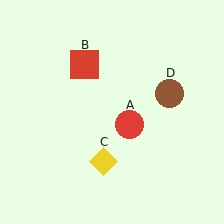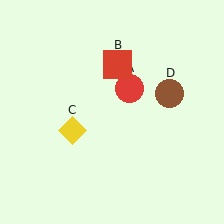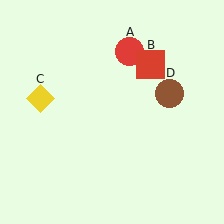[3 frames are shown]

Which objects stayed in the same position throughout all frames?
Brown circle (object D) remained stationary.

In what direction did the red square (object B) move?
The red square (object B) moved right.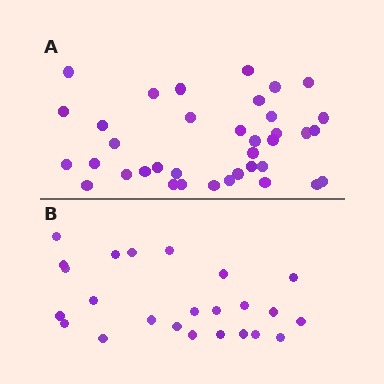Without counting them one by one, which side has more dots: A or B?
Region A (the top region) has more dots.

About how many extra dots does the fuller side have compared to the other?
Region A has approximately 15 more dots than region B.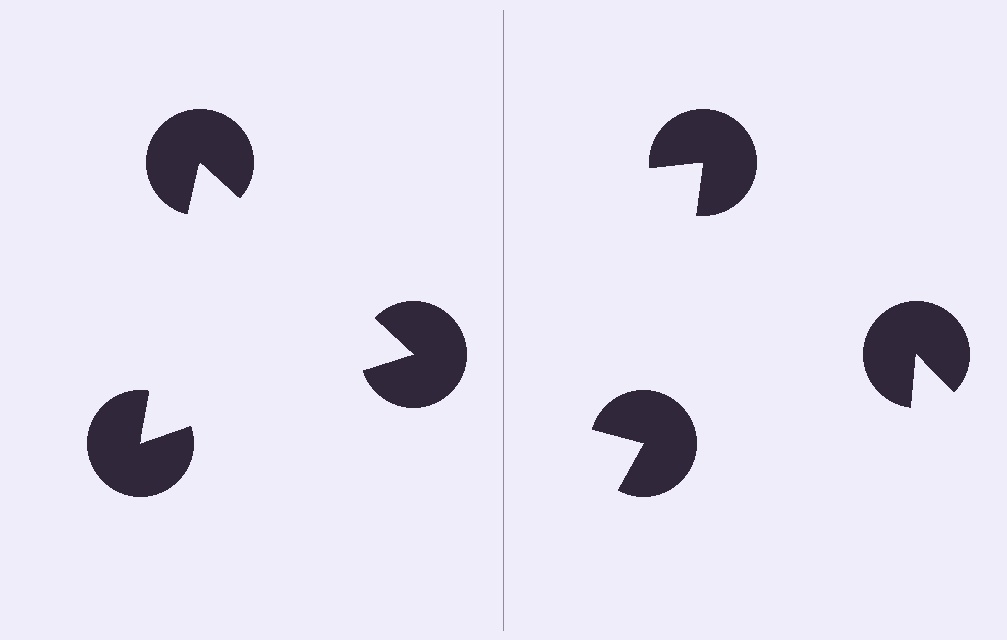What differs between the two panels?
The pac-man discs are positioned identically on both sides; only the wedge orientations differ. On the left they align to a triangle; on the right they are misaligned.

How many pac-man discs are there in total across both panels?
6 — 3 on each side.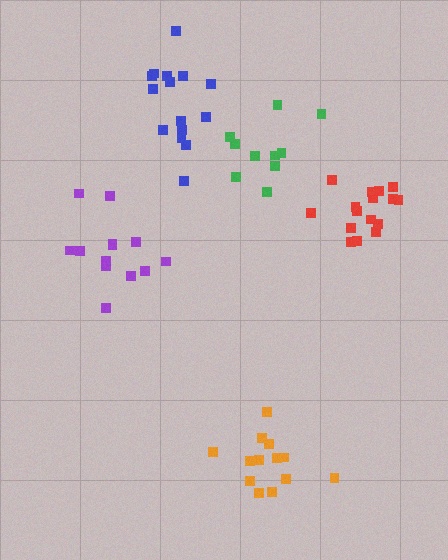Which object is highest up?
The blue cluster is topmost.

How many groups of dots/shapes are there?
There are 5 groups.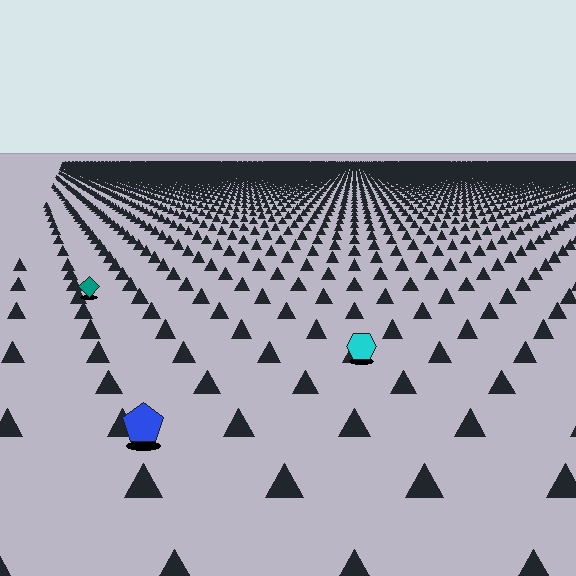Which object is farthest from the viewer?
The teal diamond is farthest from the viewer. It appears smaller and the ground texture around it is denser.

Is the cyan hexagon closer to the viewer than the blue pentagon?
No. The blue pentagon is closer — you can tell from the texture gradient: the ground texture is coarser near it.